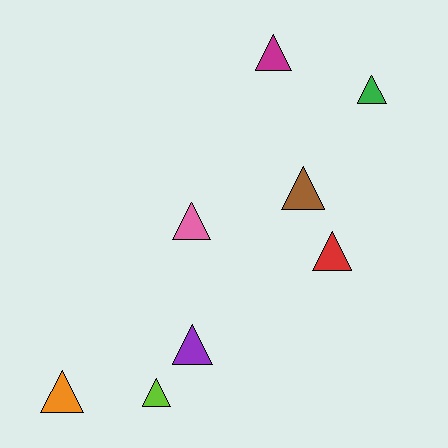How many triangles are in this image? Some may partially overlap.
There are 8 triangles.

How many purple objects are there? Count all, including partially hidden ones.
There is 1 purple object.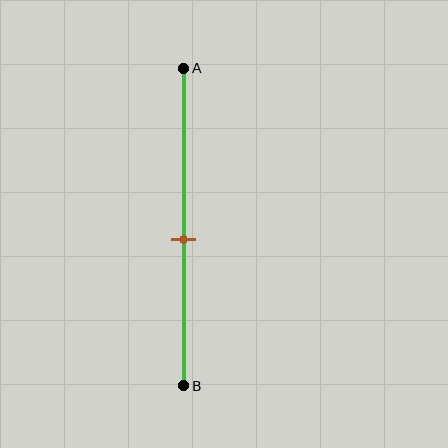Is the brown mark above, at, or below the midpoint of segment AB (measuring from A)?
The brown mark is below the midpoint of segment AB.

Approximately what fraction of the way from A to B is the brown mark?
The brown mark is approximately 55% of the way from A to B.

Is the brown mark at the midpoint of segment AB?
No, the mark is at about 55% from A, not at the 50% midpoint.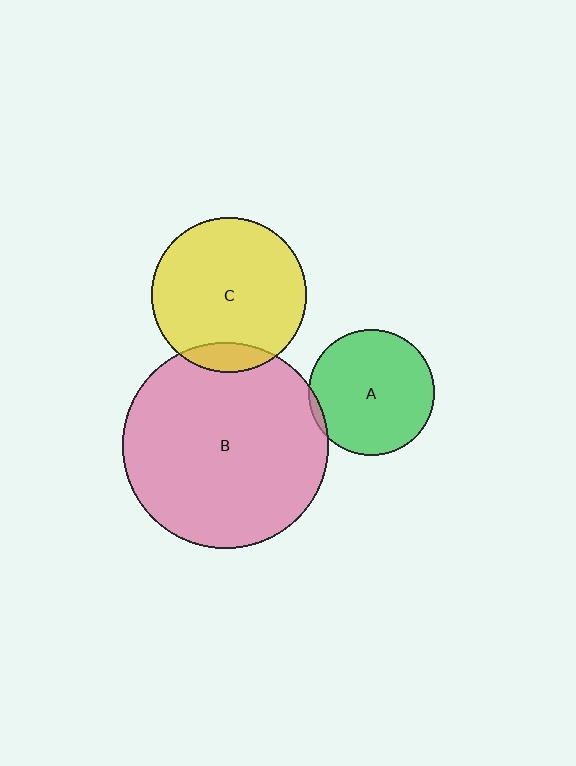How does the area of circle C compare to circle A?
Approximately 1.5 times.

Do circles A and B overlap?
Yes.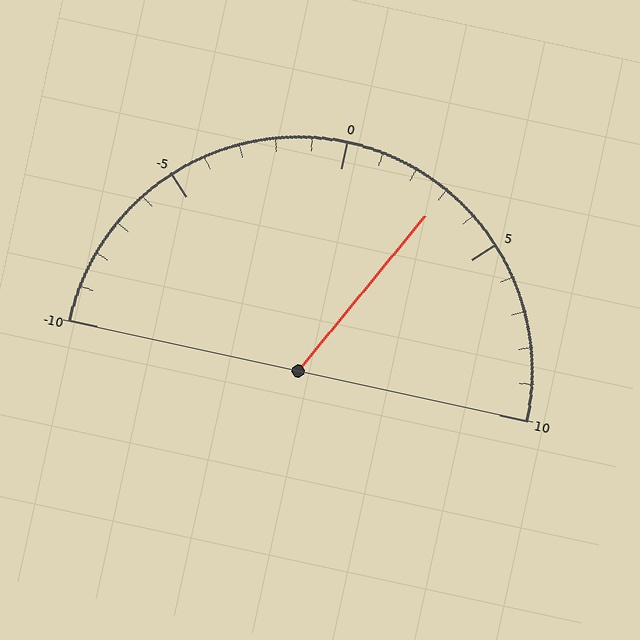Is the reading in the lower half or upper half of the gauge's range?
The reading is in the upper half of the range (-10 to 10).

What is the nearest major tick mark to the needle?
The nearest major tick mark is 5.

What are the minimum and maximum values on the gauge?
The gauge ranges from -10 to 10.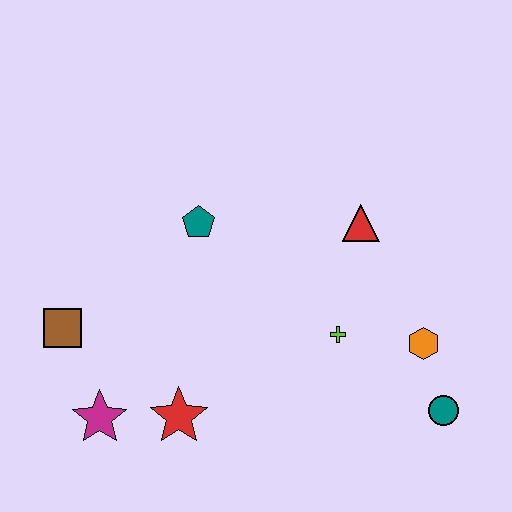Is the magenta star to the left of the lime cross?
Yes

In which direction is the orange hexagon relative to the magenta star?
The orange hexagon is to the right of the magenta star.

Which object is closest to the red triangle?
The lime cross is closest to the red triangle.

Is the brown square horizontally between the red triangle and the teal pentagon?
No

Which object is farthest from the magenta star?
The teal circle is farthest from the magenta star.